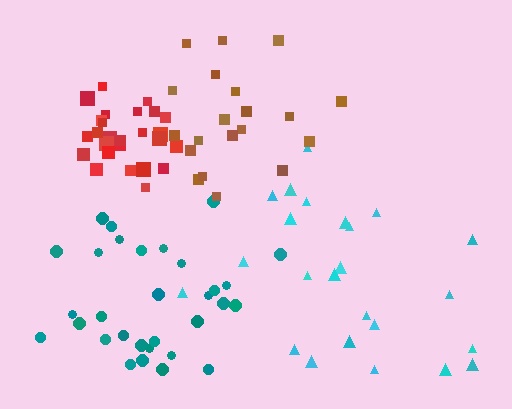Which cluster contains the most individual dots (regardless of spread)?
Teal (32).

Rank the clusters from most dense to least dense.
red, teal, brown, cyan.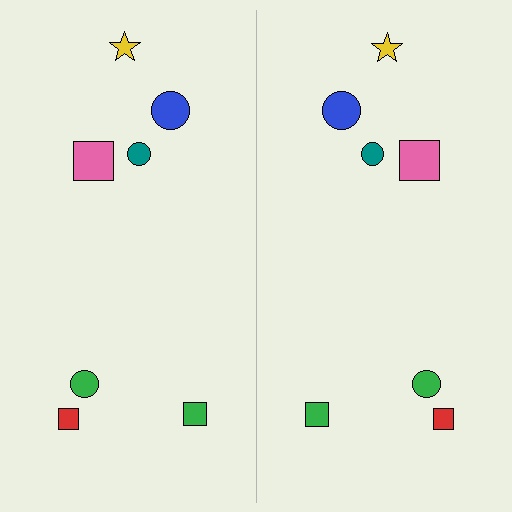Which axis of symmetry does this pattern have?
The pattern has a vertical axis of symmetry running through the center of the image.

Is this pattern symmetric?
Yes, this pattern has bilateral (reflection) symmetry.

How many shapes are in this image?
There are 14 shapes in this image.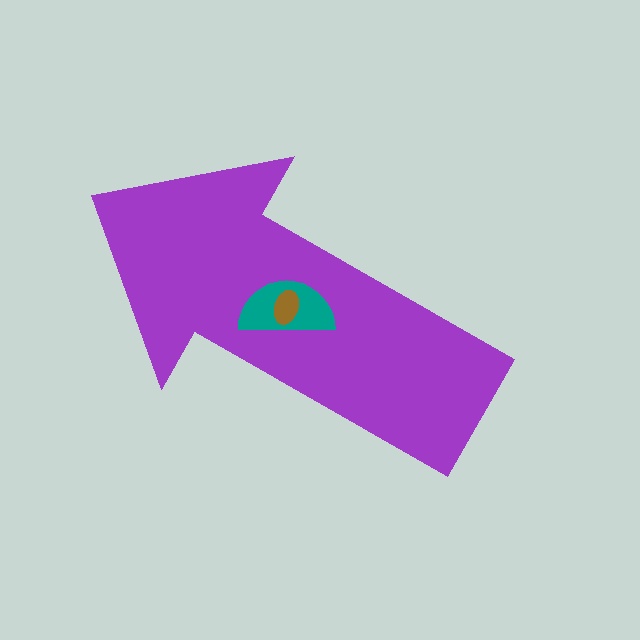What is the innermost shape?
The brown ellipse.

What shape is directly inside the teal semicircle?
The brown ellipse.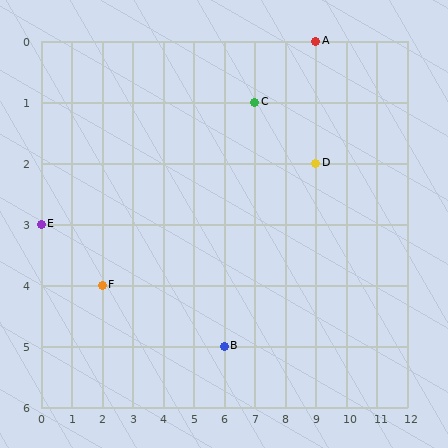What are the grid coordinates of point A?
Point A is at grid coordinates (9, 0).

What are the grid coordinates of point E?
Point E is at grid coordinates (0, 3).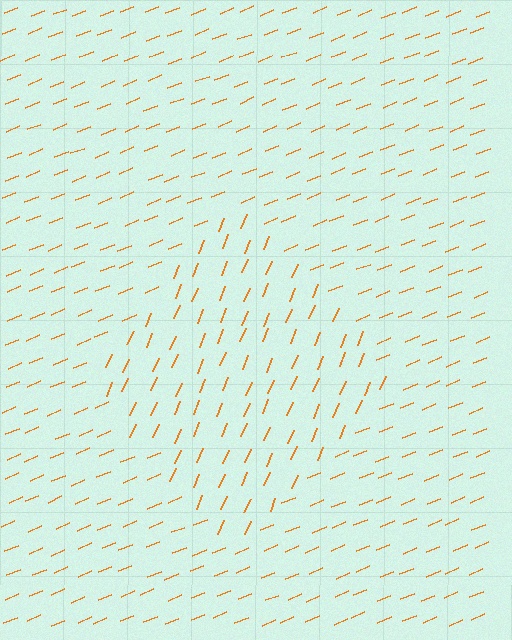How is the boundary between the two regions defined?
The boundary is defined purely by a change in line orientation (approximately 45 degrees difference). All lines are the same color and thickness.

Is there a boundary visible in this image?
Yes, there is a texture boundary formed by a change in line orientation.